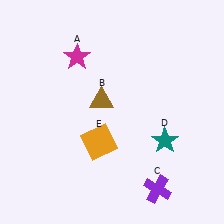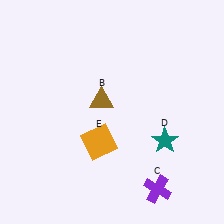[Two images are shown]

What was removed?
The magenta star (A) was removed in Image 2.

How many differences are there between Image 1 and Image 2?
There is 1 difference between the two images.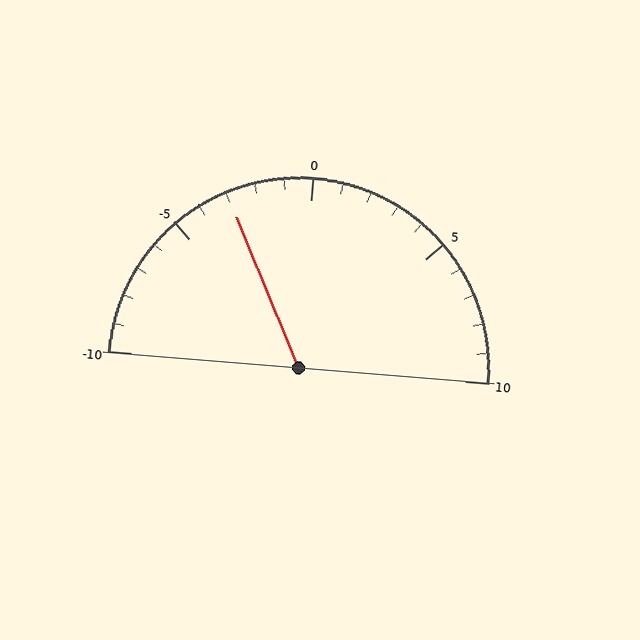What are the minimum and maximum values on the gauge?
The gauge ranges from -10 to 10.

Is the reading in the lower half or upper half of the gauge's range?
The reading is in the lower half of the range (-10 to 10).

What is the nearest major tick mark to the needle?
The nearest major tick mark is -5.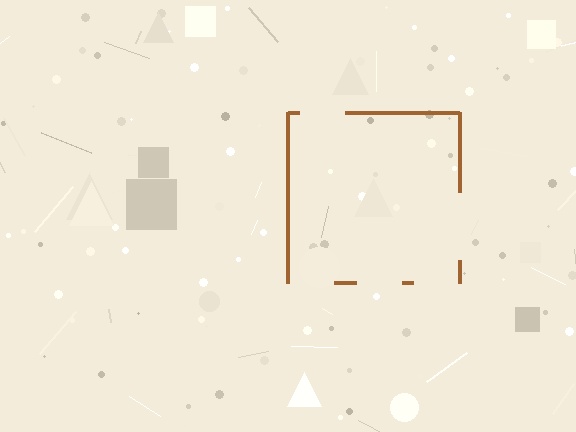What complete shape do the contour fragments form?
The contour fragments form a square.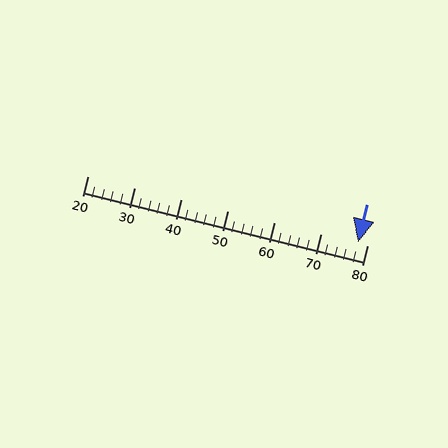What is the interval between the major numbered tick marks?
The major tick marks are spaced 10 units apart.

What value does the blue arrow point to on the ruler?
The blue arrow points to approximately 78.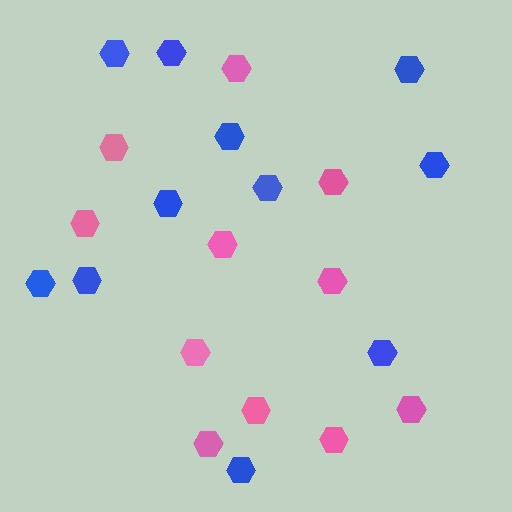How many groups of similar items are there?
There are 2 groups: one group of blue hexagons (11) and one group of pink hexagons (11).